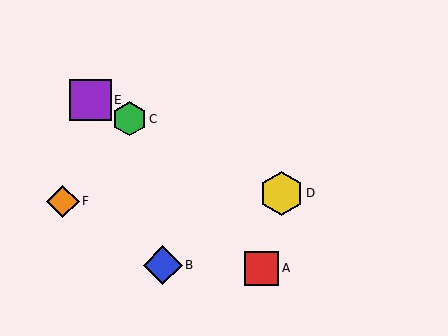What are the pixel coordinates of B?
Object B is at (163, 265).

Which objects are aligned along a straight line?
Objects C, D, E are aligned along a straight line.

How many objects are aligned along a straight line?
3 objects (C, D, E) are aligned along a straight line.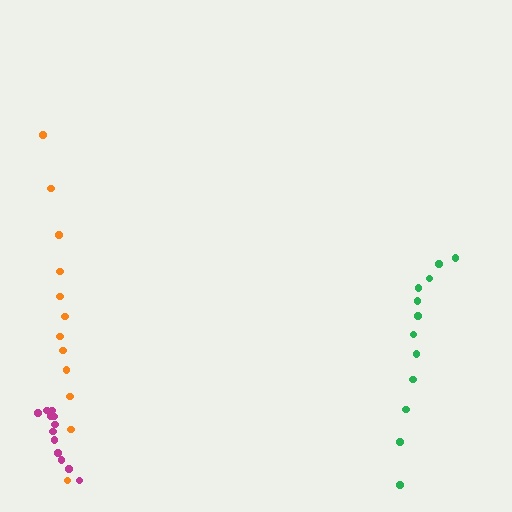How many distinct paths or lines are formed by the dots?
There are 3 distinct paths.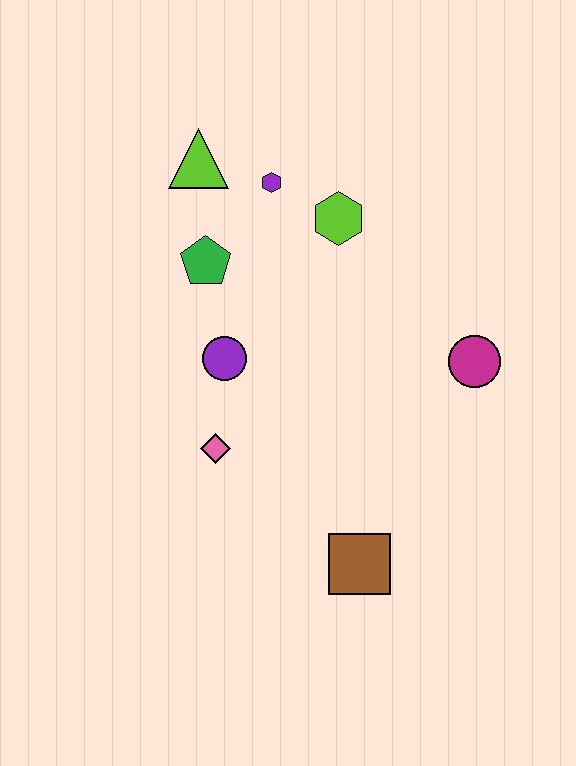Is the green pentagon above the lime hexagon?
No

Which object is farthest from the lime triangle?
The brown square is farthest from the lime triangle.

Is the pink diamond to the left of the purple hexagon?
Yes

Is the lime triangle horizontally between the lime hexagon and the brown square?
No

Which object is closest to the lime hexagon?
The purple hexagon is closest to the lime hexagon.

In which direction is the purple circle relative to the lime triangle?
The purple circle is below the lime triangle.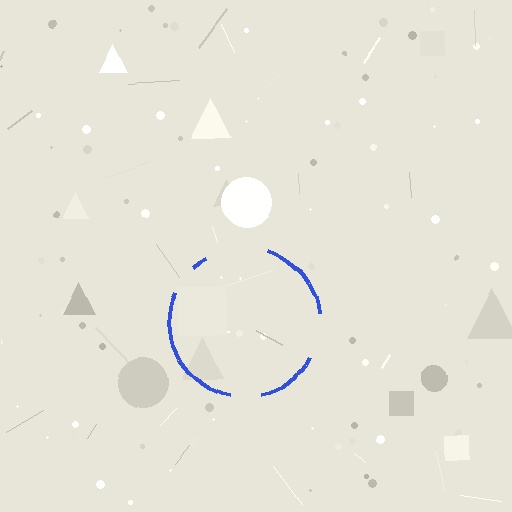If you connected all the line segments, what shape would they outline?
They would outline a circle.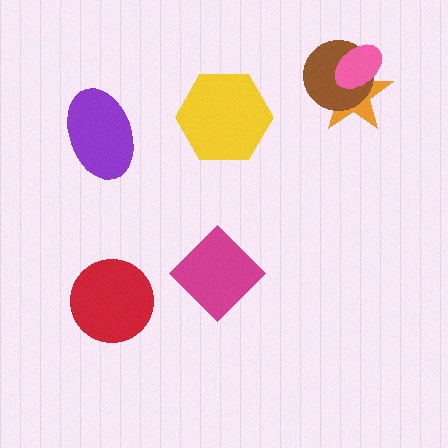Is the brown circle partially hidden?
Yes, it is partially covered by another shape.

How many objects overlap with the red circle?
0 objects overlap with the red circle.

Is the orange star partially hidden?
Yes, it is partially covered by another shape.